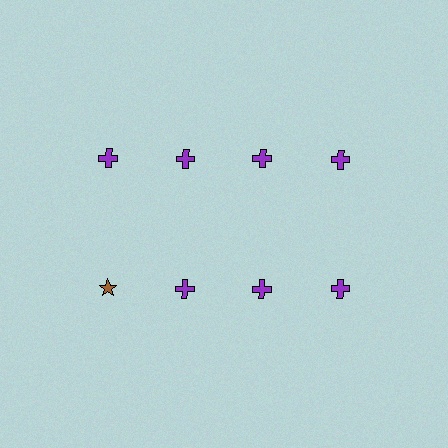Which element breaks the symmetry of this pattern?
The brown star in the second row, leftmost column breaks the symmetry. All other shapes are purple crosses.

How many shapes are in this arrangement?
There are 8 shapes arranged in a grid pattern.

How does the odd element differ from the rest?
It differs in both color (brown instead of purple) and shape (star instead of cross).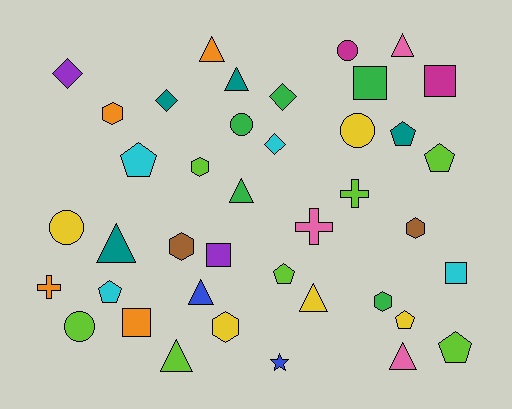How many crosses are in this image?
There are 3 crosses.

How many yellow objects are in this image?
There are 5 yellow objects.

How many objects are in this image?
There are 40 objects.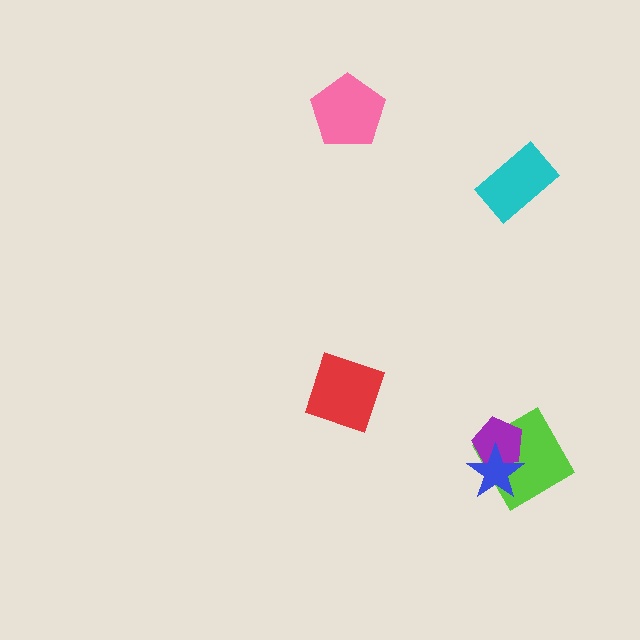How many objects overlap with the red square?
0 objects overlap with the red square.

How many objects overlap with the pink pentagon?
0 objects overlap with the pink pentagon.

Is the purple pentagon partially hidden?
Yes, it is partially covered by another shape.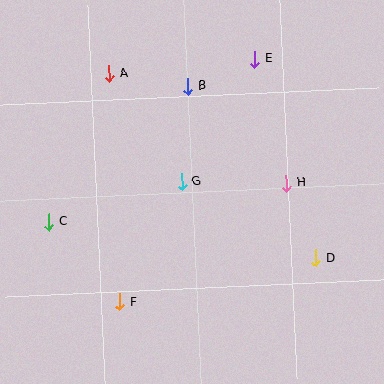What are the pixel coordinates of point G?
Point G is at (182, 182).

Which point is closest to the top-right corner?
Point E is closest to the top-right corner.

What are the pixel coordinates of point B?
Point B is at (188, 86).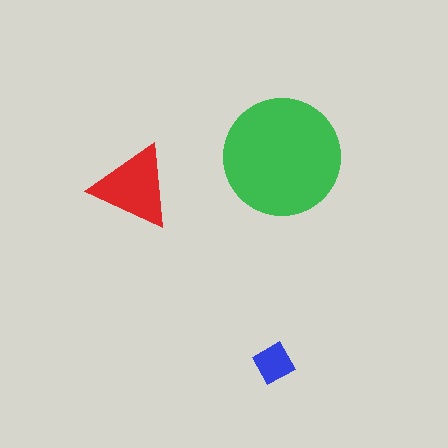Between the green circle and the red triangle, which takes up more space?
The green circle.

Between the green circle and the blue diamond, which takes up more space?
The green circle.